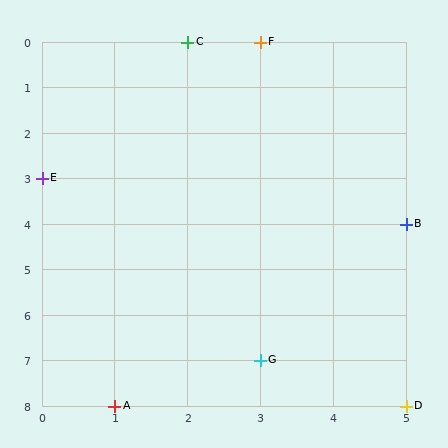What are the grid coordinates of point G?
Point G is at grid coordinates (3, 7).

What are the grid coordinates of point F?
Point F is at grid coordinates (3, 0).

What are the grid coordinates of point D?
Point D is at grid coordinates (5, 8).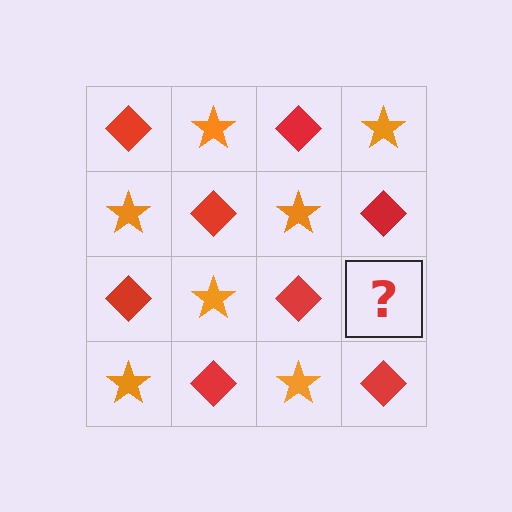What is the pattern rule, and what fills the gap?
The rule is that it alternates red diamond and orange star in a checkerboard pattern. The gap should be filled with an orange star.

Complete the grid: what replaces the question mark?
The question mark should be replaced with an orange star.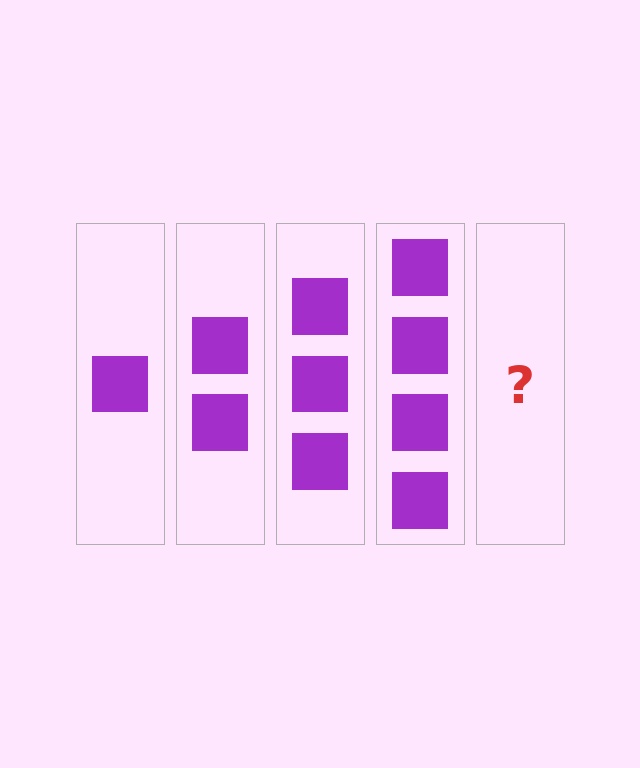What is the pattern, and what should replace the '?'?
The pattern is that each step adds one more square. The '?' should be 5 squares.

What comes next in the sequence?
The next element should be 5 squares.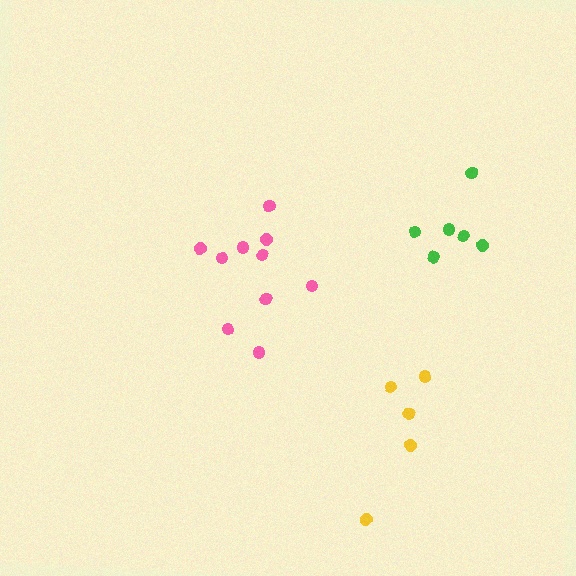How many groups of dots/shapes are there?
There are 3 groups.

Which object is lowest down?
The yellow cluster is bottommost.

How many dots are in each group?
Group 1: 5 dots, Group 2: 10 dots, Group 3: 6 dots (21 total).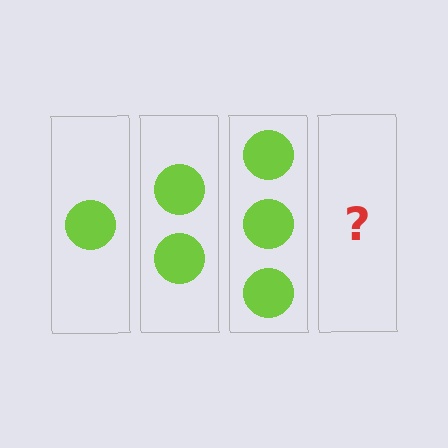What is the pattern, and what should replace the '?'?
The pattern is that each step adds one more circle. The '?' should be 4 circles.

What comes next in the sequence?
The next element should be 4 circles.